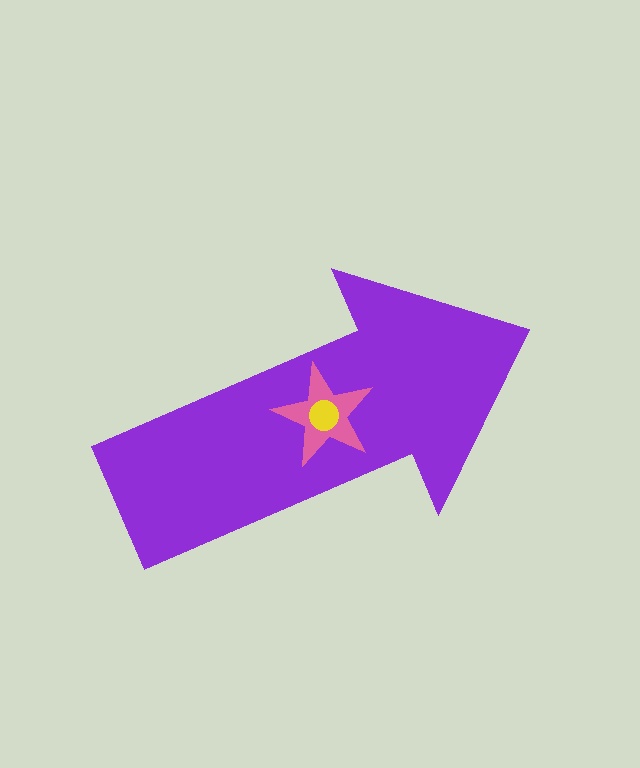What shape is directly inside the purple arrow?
The pink star.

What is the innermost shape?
The yellow circle.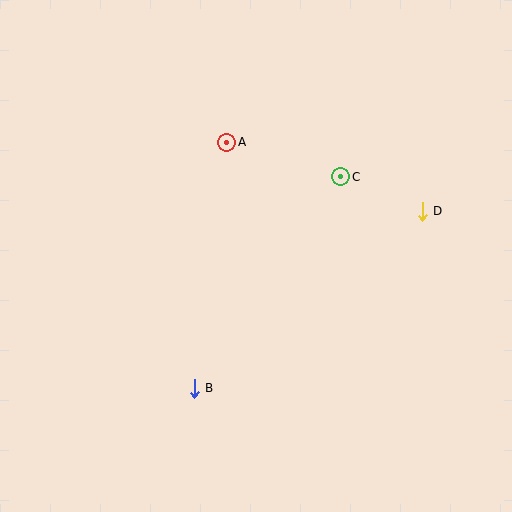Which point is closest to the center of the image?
Point C at (341, 177) is closest to the center.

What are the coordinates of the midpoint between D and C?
The midpoint between D and C is at (382, 194).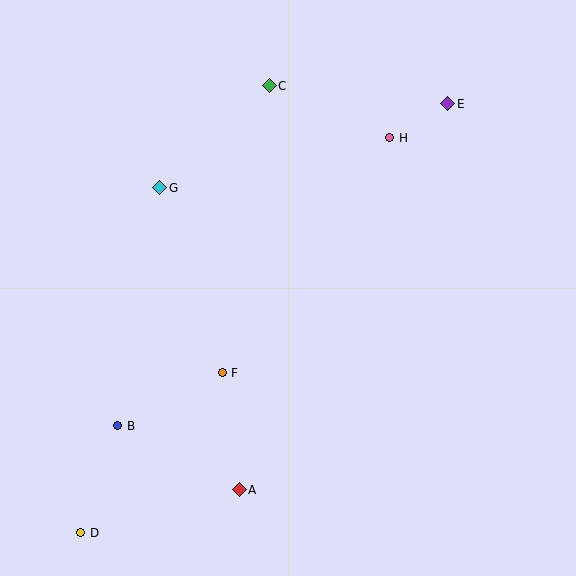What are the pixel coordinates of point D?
Point D is at (81, 533).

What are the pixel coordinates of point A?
Point A is at (239, 490).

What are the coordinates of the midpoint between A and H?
The midpoint between A and H is at (315, 314).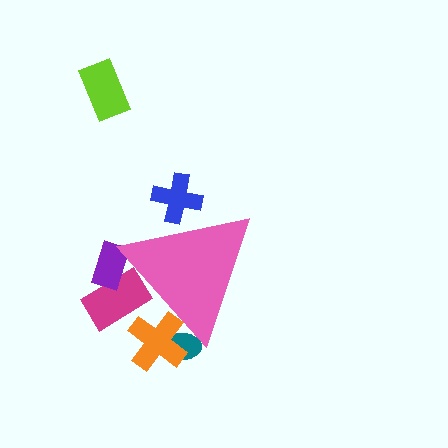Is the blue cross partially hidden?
Yes, the blue cross is partially hidden behind the pink triangle.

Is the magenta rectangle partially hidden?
Yes, the magenta rectangle is partially hidden behind the pink triangle.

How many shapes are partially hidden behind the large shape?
5 shapes are partially hidden.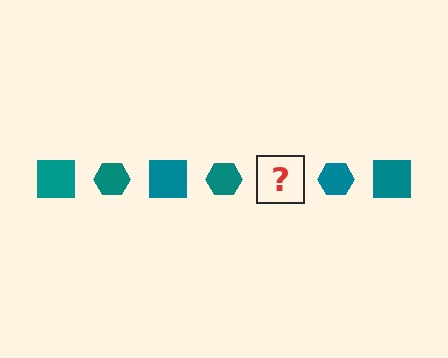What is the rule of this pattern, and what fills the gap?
The rule is that the pattern cycles through square, hexagon shapes in teal. The gap should be filled with a teal square.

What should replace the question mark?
The question mark should be replaced with a teal square.